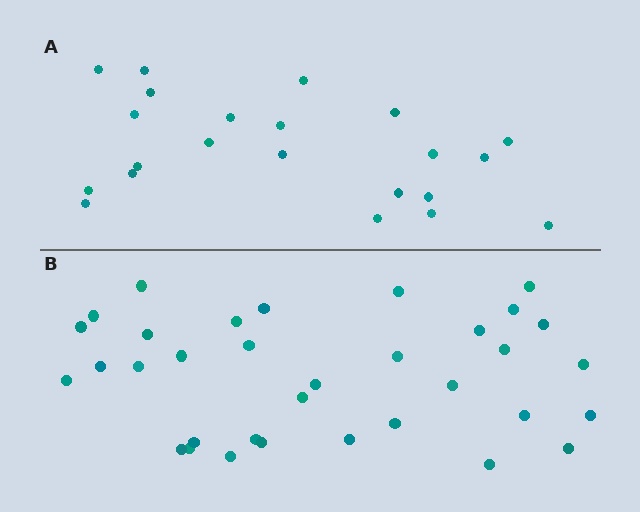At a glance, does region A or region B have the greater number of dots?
Region B (the bottom region) has more dots.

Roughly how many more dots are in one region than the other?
Region B has roughly 12 or so more dots than region A.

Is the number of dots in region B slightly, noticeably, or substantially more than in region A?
Region B has substantially more. The ratio is roughly 1.5 to 1.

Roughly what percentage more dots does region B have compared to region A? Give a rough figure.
About 55% more.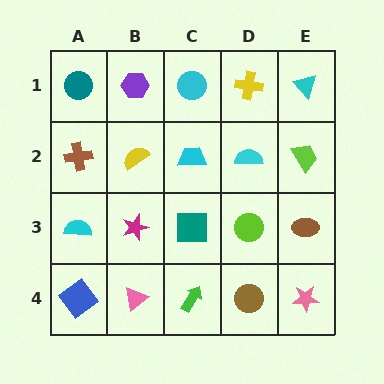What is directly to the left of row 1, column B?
A teal circle.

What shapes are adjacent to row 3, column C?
A cyan trapezoid (row 2, column C), a green arrow (row 4, column C), a magenta star (row 3, column B), a lime circle (row 3, column D).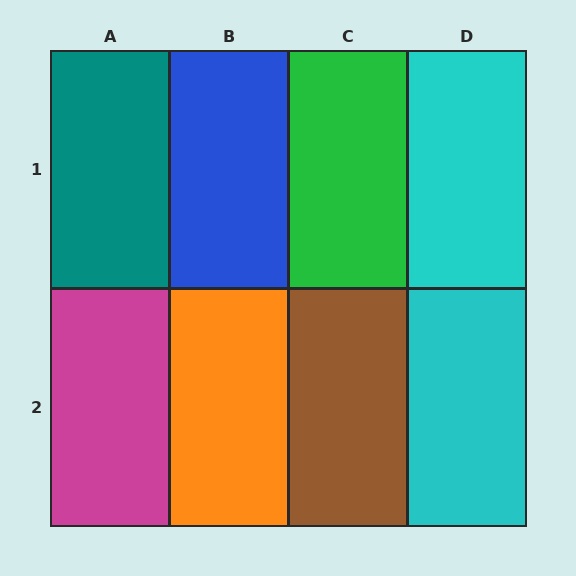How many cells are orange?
1 cell is orange.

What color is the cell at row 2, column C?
Brown.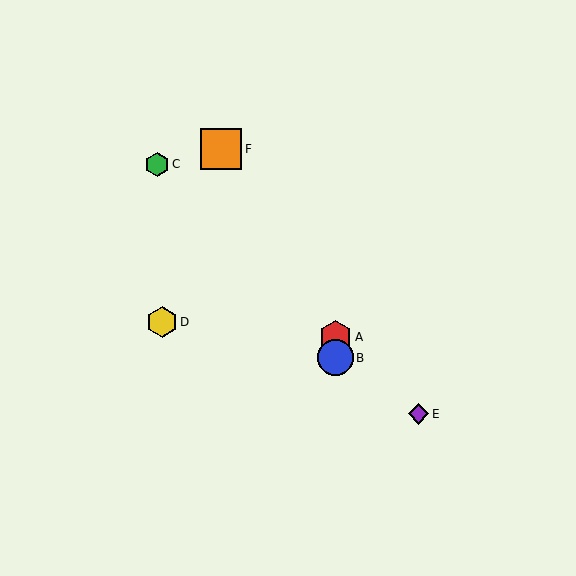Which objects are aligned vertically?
Objects A, B are aligned vertically.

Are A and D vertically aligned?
No, A is at x≈336 and D is at x≈162.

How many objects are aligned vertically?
2 objects (A, B) are aligned vertically.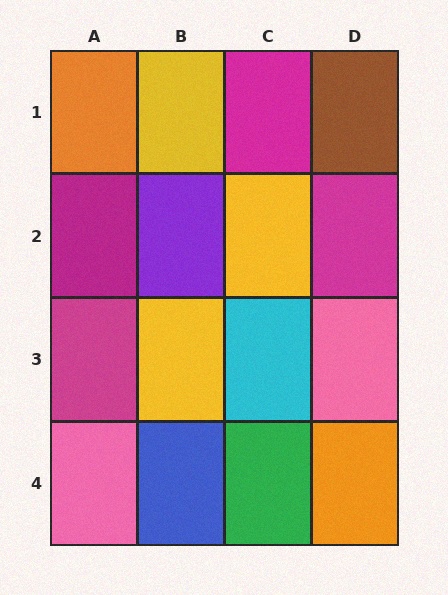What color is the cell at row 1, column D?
Brown.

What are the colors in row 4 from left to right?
Pink, blue, green, orange.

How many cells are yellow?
3 cells are yellow.